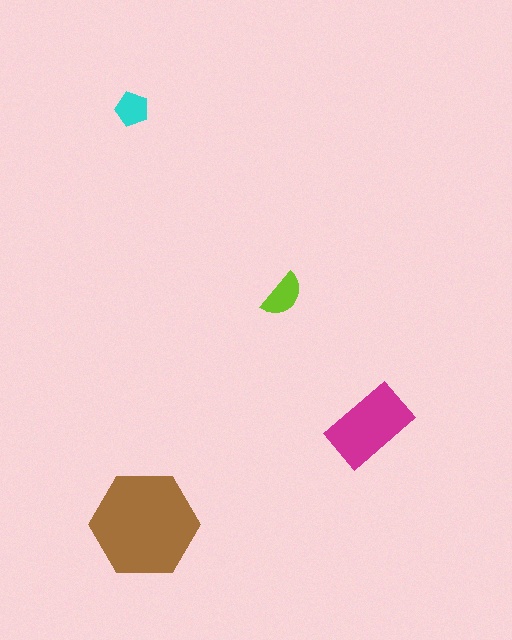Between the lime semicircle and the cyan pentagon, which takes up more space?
The lime semicircle.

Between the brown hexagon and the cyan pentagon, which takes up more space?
The brown hexagon.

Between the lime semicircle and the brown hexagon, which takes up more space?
The brown hexagon.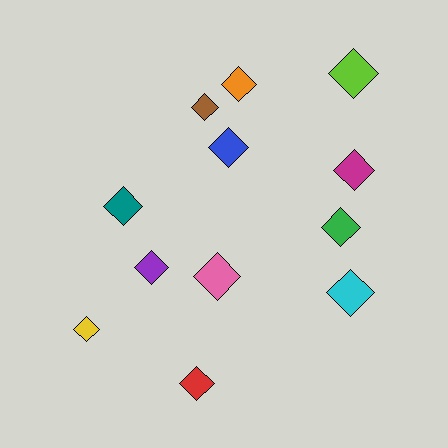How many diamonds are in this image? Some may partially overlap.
There are 12 diamonds.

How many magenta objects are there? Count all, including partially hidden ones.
There is 1 magenta object.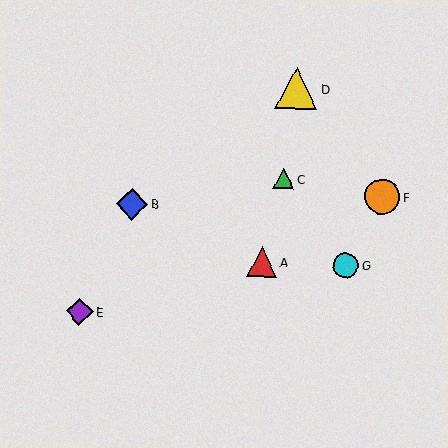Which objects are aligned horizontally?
Objects A, G are aligned horizontally.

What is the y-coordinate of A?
Object A is at y≈262.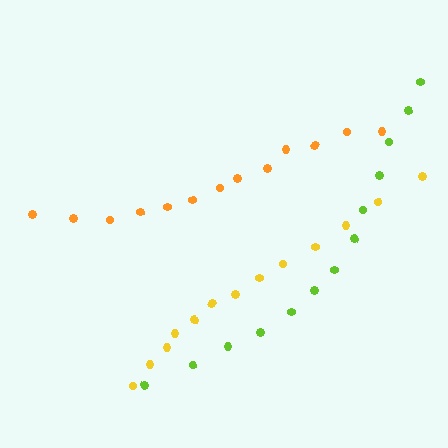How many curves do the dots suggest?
There are 3 distinct paths.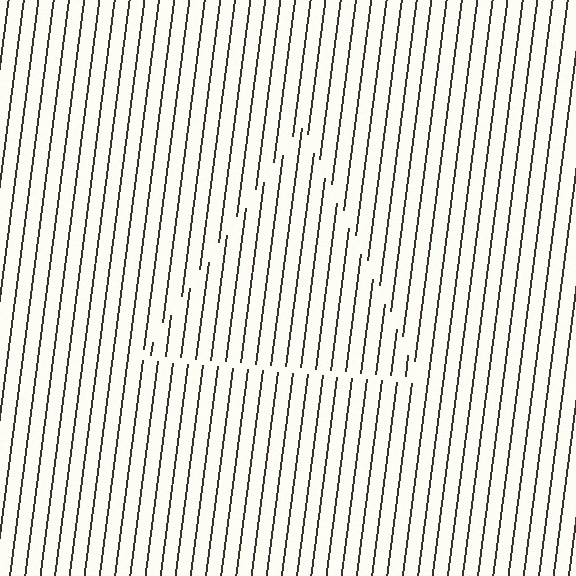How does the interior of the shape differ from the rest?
The interior of the shape contains the same grating, shifted by half a period — the contour is defined by the phase discontinuity where line-ends from the inner and outer gratings abut.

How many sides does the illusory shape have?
3 sides — the line-ends trace a triangle.